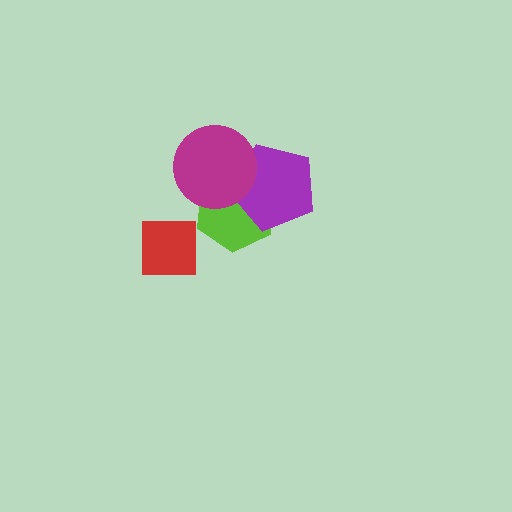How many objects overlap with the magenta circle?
2 objects overlap with the magenta circle.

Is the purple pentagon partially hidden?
Yes, it is partially covered by another shape.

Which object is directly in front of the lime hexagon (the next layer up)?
The purple pentagon is directly in front of the lime hexagon.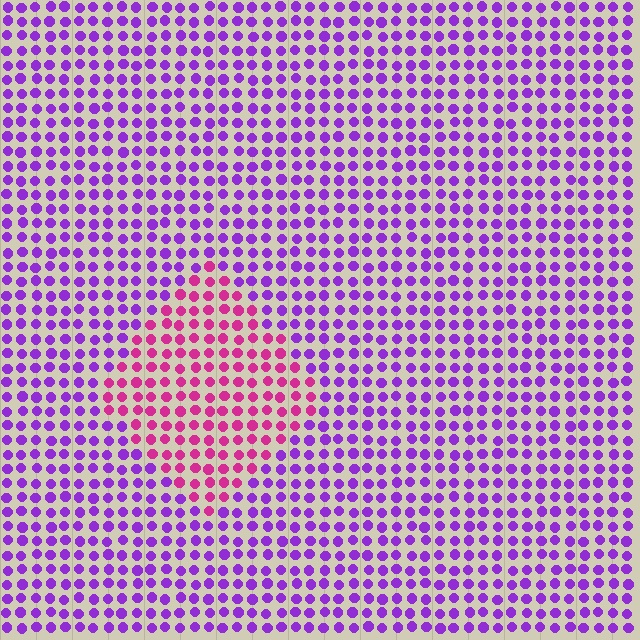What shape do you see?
I see a diamond.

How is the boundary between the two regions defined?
The boundary is defined purely by a slight shift in hue (about 46 degrees). Spacing, size, and orientation are identical on both sides.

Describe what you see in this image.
The image is filled with small purple elements in a uniform arrangement. A diamond-shaped region is visible where the elements are tinted to a slightly different hue, forming a subtle color boundary.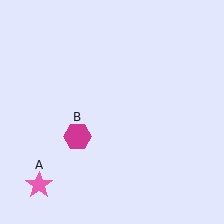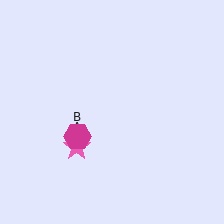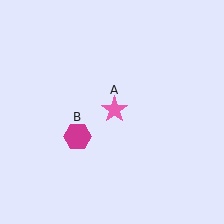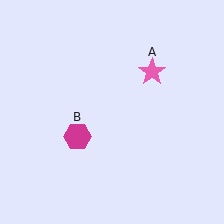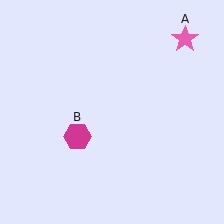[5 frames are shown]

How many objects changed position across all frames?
1 object changed position: pink star (object A).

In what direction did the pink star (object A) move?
The pink star (object A) moved up and to the right.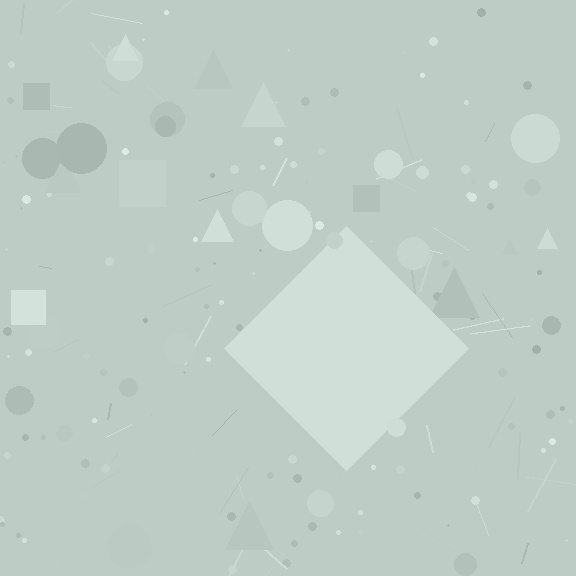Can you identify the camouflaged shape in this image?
The camouflaged shape is a diamond.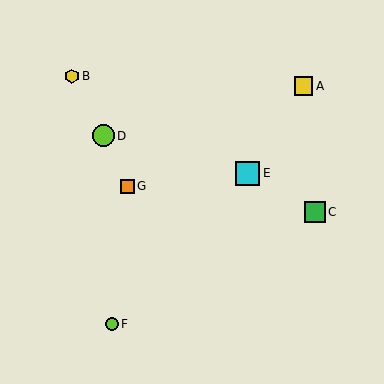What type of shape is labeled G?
Shape G is an orange square.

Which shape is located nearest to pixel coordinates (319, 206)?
The green square (labeled C) at (315, 212) is nearest to that location.